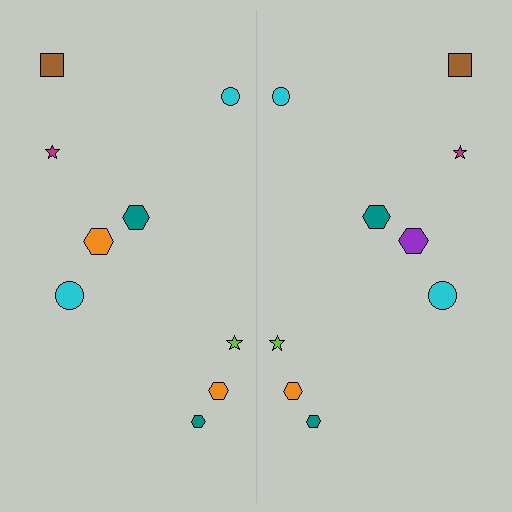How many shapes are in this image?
There are 18 shapes in this image.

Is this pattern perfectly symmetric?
No, the pattern is not perfectly symmetric. The purple hexagon on the right side breaks the symmetry — its mirror counterpart is orange.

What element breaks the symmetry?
The purple hexagon on the right side breaks the symmetry — its mirror counterpart is orange.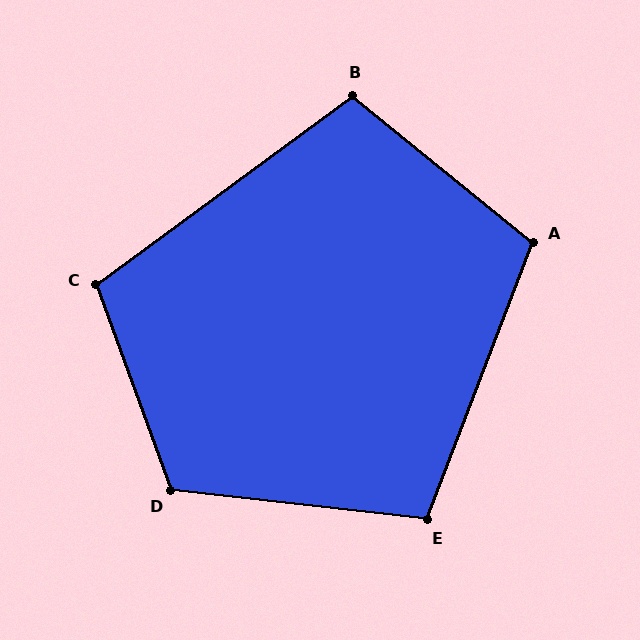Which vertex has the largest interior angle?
D, at approximately 116 degrees.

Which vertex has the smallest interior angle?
E, at approximately 104 degrees.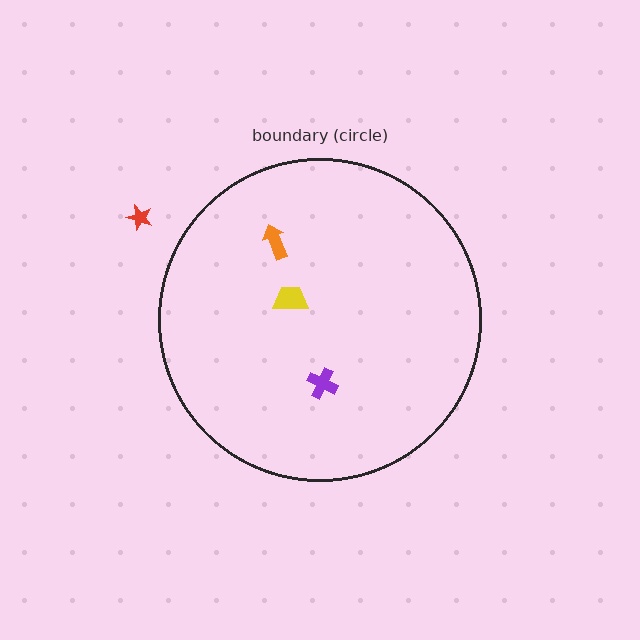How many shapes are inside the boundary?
3 inside, 1 outside.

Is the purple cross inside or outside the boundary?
Inside.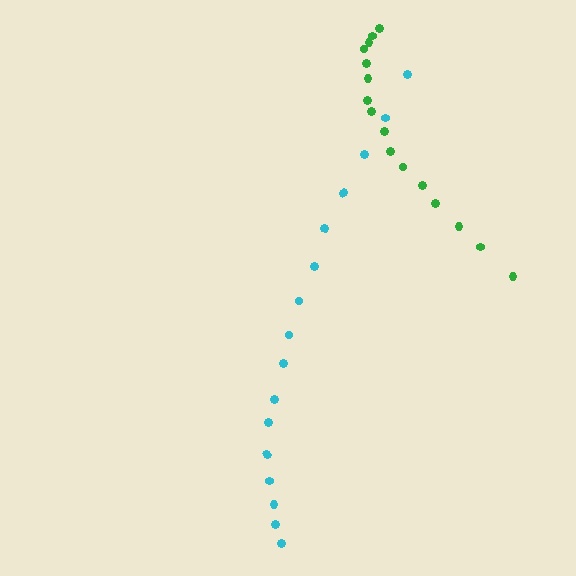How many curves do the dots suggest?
There are 2 distinct paths.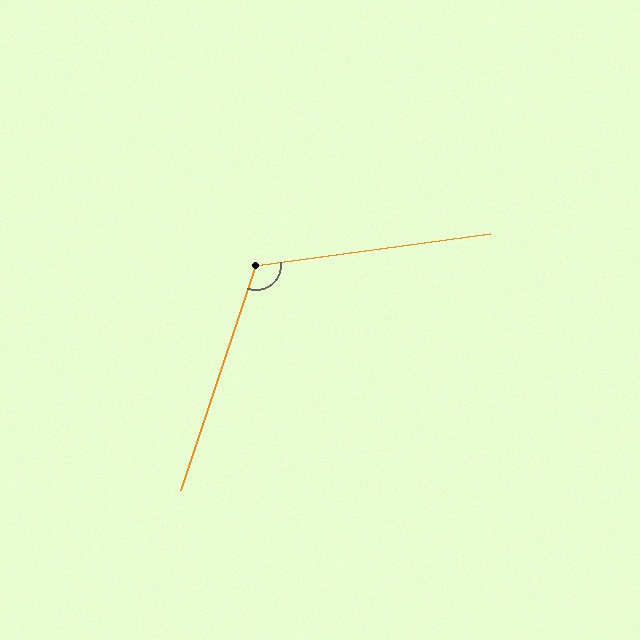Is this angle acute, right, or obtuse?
It is obtuse.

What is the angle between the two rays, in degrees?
Approximately 116 degrees.